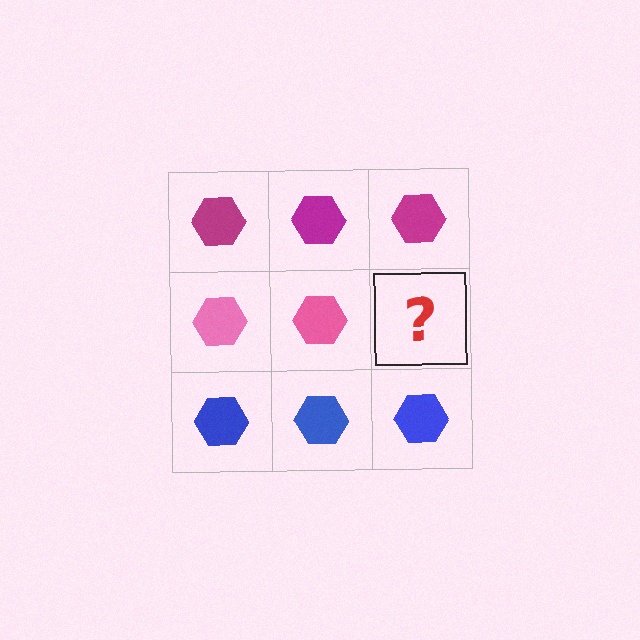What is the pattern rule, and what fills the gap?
The rule is that each row has a consistent color. The gap should be filled with a pink hexagon.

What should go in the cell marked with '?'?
The missing cell should contain a pink hexagon.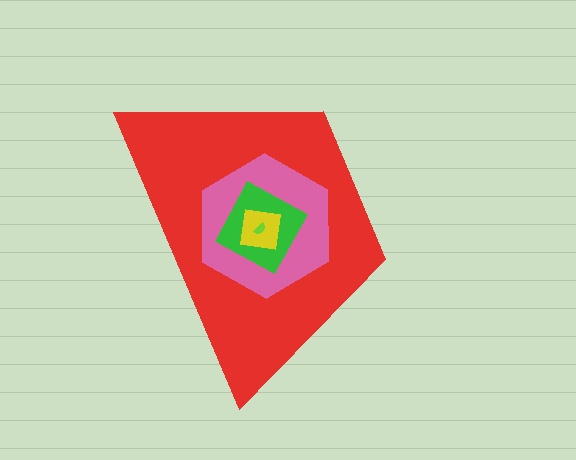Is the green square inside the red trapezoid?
Yes.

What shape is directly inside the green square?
The yellow square.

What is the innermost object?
The lime semicircle.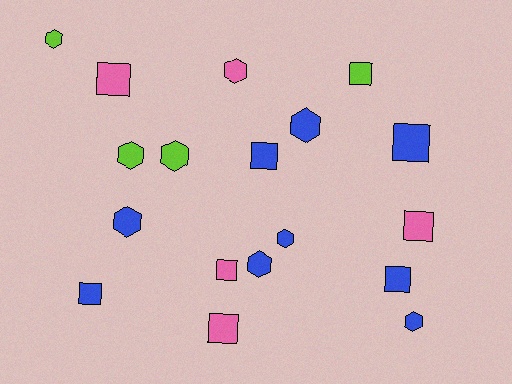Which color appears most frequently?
Blue, with 9 objects.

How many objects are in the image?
There are 18 objects.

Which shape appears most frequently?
Hexagon, with 9 objects.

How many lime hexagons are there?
There are 3 lime hexagons.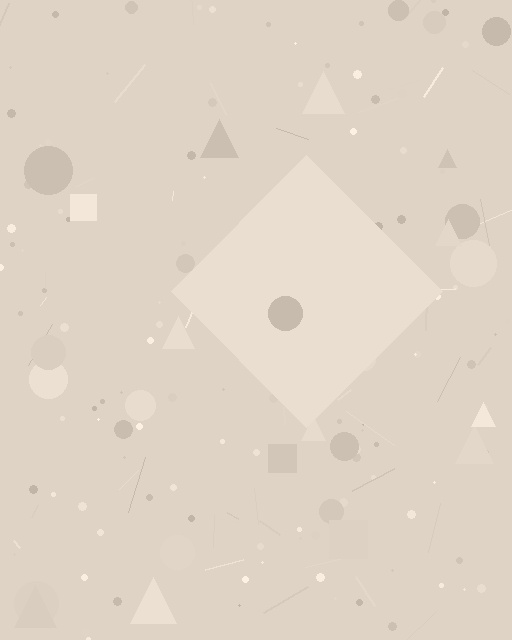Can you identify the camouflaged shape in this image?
The camouflaged shape is a diamond.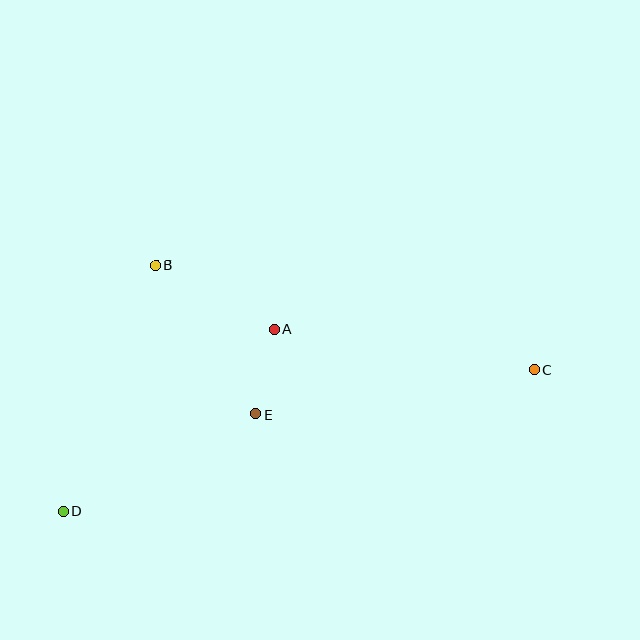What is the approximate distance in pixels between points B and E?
The distance between B and E is approximately 180 pixels.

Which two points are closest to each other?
Points A and E are closest to each other.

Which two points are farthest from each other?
Points C and D are farthest from each other.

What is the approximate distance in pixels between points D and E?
The distance between D and E is approximately 215 pixels.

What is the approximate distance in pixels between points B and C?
The distance between B and C is approximately 392 pixels.